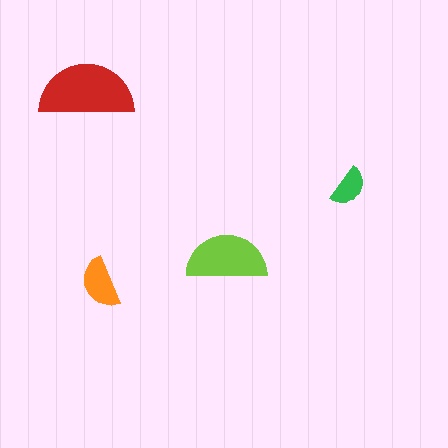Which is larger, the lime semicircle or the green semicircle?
The lime one.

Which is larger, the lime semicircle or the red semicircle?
The red one.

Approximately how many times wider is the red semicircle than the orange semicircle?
About 2 times wider.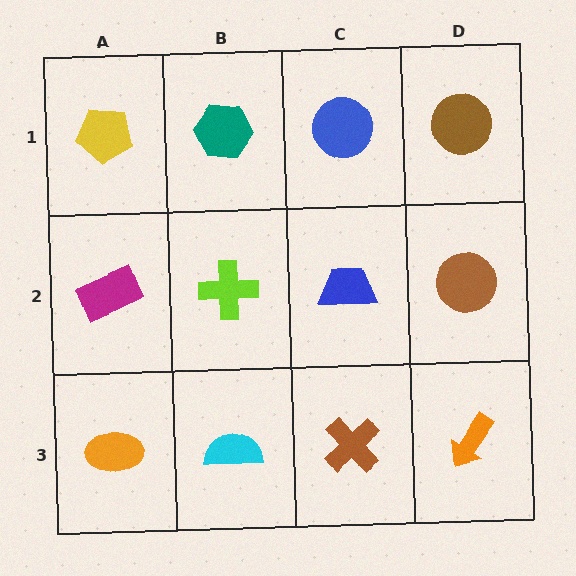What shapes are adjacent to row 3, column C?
A blue trapezoid (row 2, column C), a cyan semicircle (row 3, column B), an orange arrow (row 3, column D).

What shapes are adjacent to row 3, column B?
A lime cross (row 2, column B), an orange ellipse (row 3, column A), a brown cross (row 3, column C).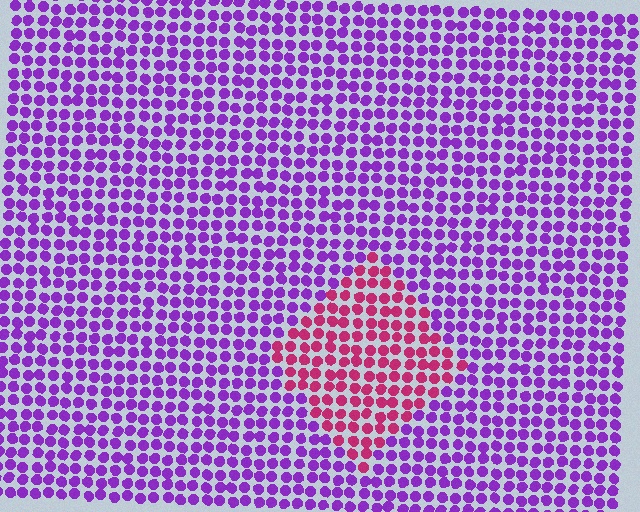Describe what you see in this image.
The image is filled with small purple elements in a uniform arrangement. A diamond-shaped region is visible where the elements are tinted to a slightly different hue, forming a subtle color boundary.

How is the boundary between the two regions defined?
The boundary is defined purely by a slight shift in hue (about 54 degrees). Spacing, size, and orientation are identical on both sides.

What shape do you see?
I see a diamond.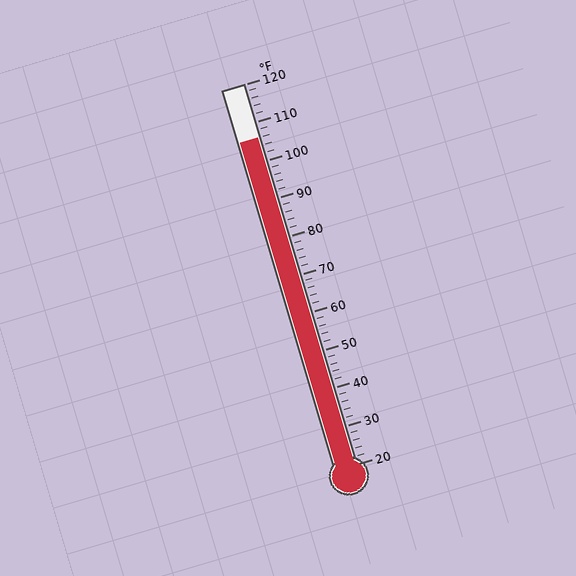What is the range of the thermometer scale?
The thermometer scale ranges from 20°F to 120°F.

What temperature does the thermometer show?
The thermometer shows approximately 106°F.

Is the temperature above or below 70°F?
The temperature is above 70°F.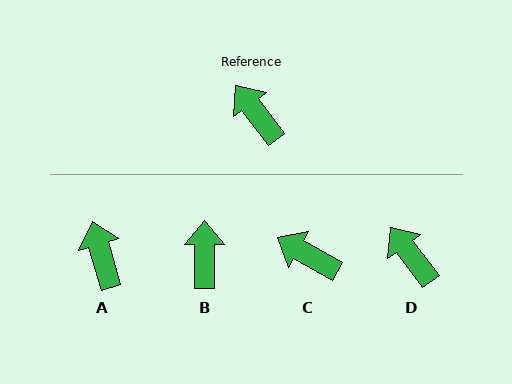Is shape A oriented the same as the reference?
No, it is off by about 21 degrees.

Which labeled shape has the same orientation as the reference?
D.